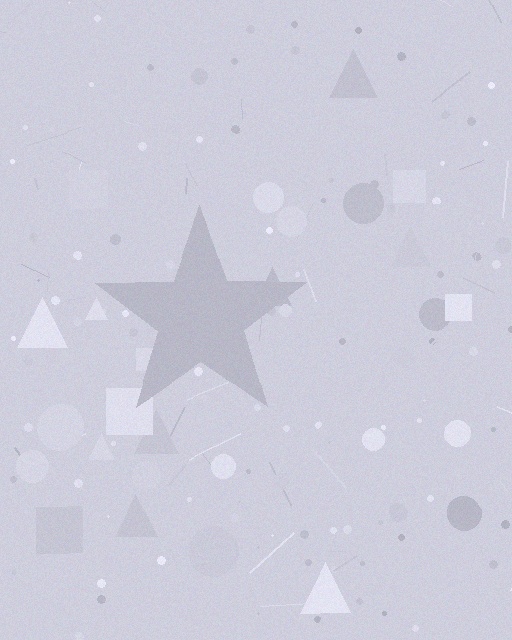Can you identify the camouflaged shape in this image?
The camouflaged shape is a star.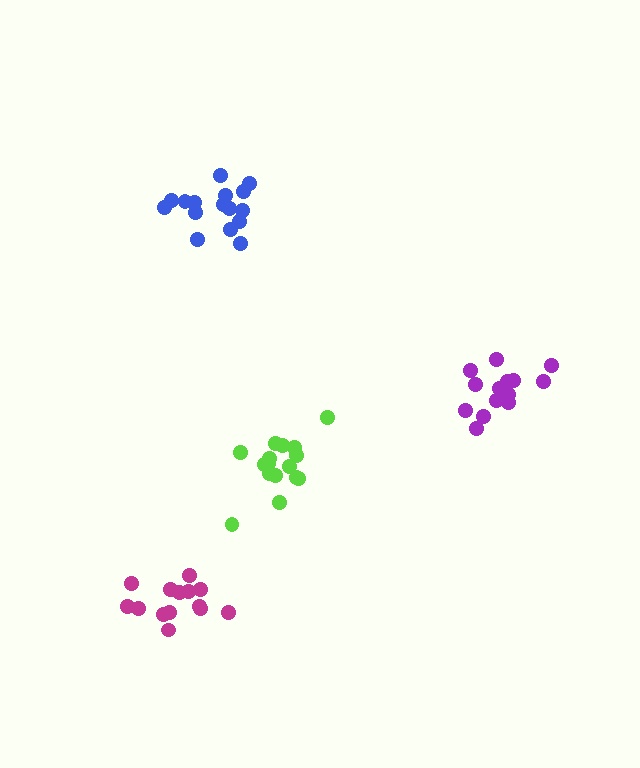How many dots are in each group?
Group 1: 16 dots, Group 2: 16 dots, Group 3: 14 dots, Group 4: 14 dots (60 total).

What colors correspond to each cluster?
The clusters are colored: lime, blue, magenta, purple.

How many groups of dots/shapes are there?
There are 4 groups.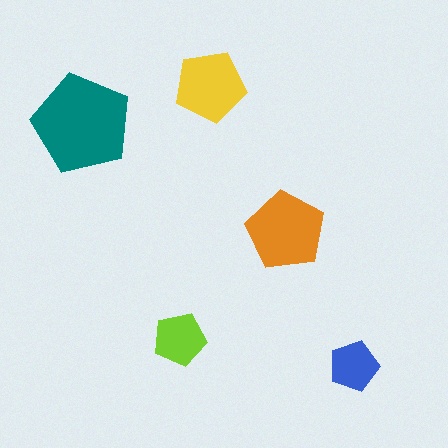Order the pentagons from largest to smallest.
the teal one, the orange one, the yellow one, the lime one, the blue one.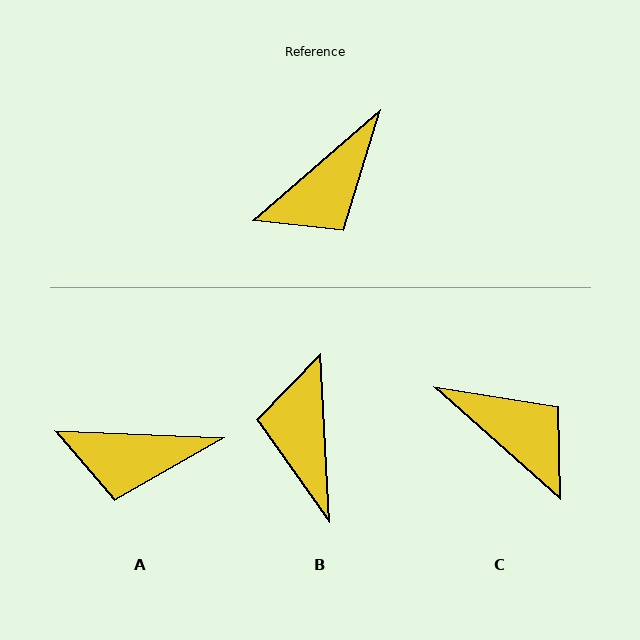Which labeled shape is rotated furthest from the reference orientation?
B, about 128 degrees away.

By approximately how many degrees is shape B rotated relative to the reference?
Approximately 128 degrees clockwise.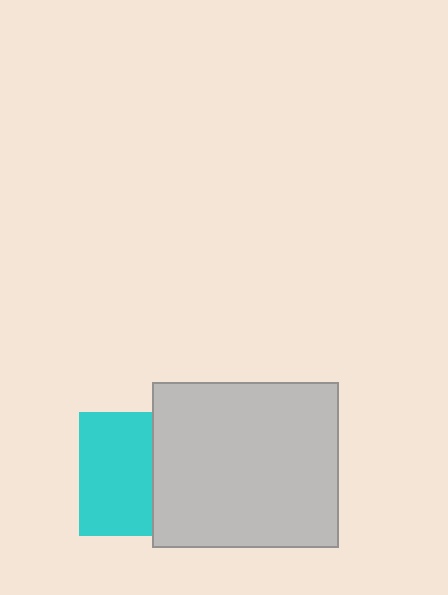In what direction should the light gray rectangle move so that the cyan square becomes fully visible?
The light gray rectangle should move right. That is the shortest direction to clear the overlap and leave the cyan square fully visible.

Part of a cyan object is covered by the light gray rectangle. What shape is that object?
It is a square.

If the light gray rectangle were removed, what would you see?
You would see the complete cyan square.